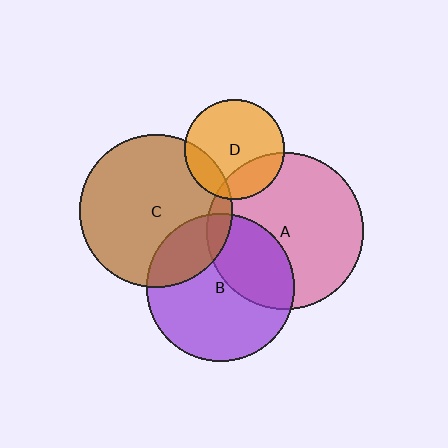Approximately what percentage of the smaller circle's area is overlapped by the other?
Approximately 15%.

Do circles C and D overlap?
Yes.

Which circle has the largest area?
Circle A (pink).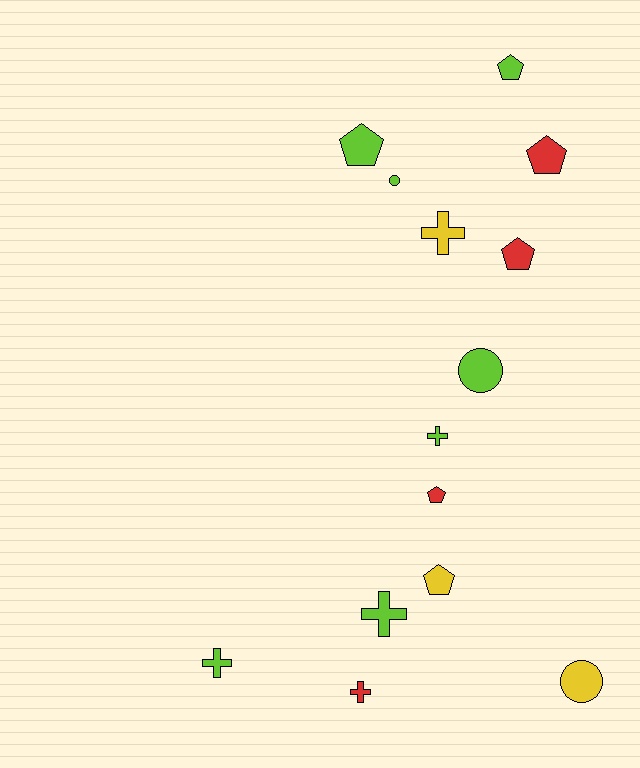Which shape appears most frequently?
Pentagon, with 6 objects.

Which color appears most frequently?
Lime, with 7 objects.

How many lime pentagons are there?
There are 2 lime pentagons.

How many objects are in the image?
There are 14 objects.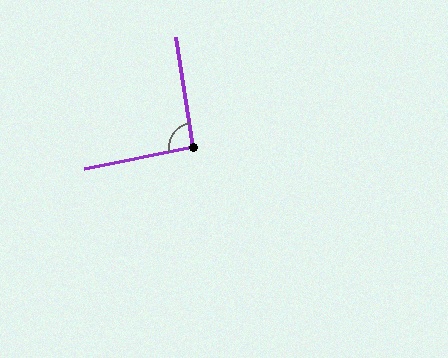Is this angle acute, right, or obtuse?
It is approximately a right angle.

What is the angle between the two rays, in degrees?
Approximately 92 degrees.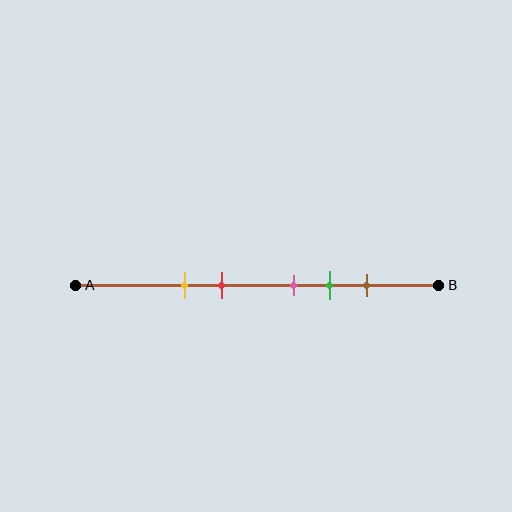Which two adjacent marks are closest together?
The pink and green marks are the closest adjacent pair.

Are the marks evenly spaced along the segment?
No, the marks are not evenly spaced.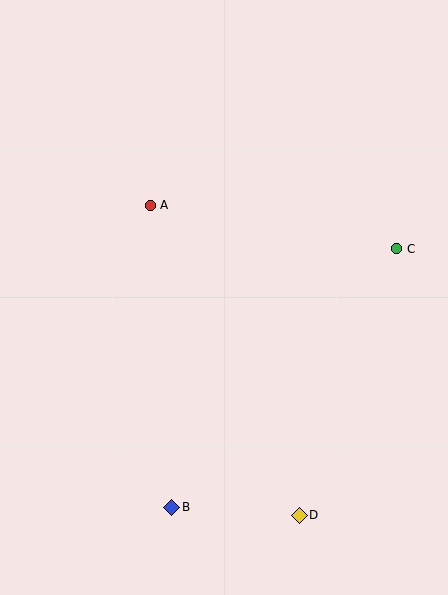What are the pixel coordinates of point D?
Point D is at (299, 515).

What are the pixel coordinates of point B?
Point B is at (172, 507).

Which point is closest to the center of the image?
Point A at (150, 205) is closest to the center.